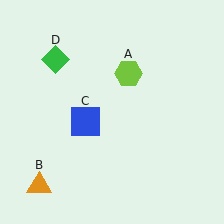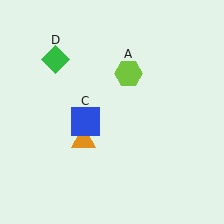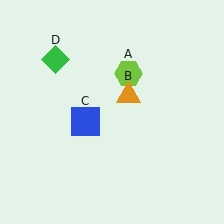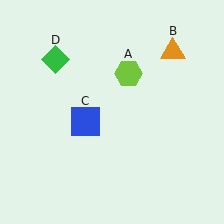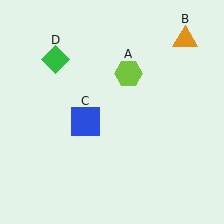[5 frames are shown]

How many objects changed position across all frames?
1 object changed position: orange triangle (object B).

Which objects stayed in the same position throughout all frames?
Lime hexagon (object A) and blue square (object C) and green diamond (object D) remained stationary.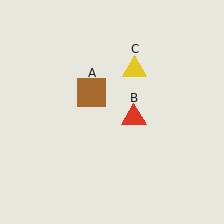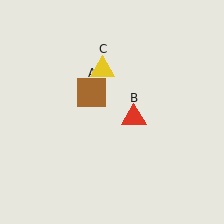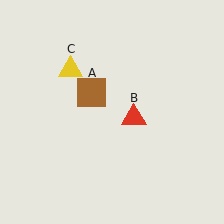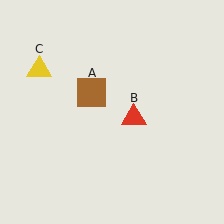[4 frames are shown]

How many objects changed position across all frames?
1 object changed position: yellow triangle (object C).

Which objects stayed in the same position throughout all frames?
Brown square (object A) and red triangle (object B) remained stationary.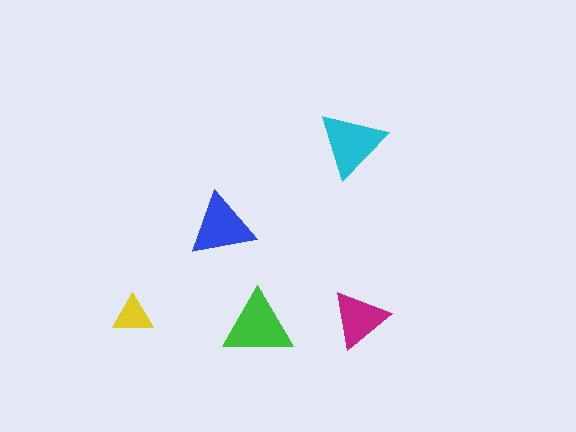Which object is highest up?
The cyan triangle is topmost.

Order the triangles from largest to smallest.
the green one, the cyan one, the blue one, the magenta one, the yellow one.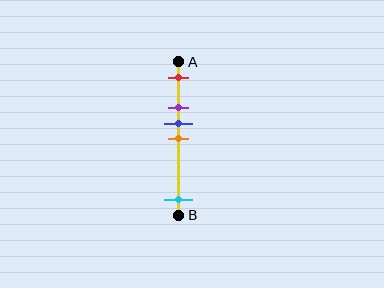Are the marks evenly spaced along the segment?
No, the marks are not evenly spaced.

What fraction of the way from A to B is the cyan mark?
The cyan mark is approximately 90% (0.9) of the way from A to B.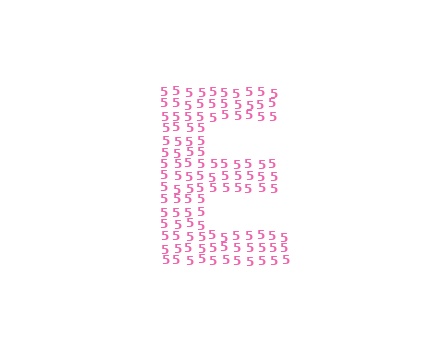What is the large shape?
The large shape is the letter E.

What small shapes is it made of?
It is made of small digit 5's.